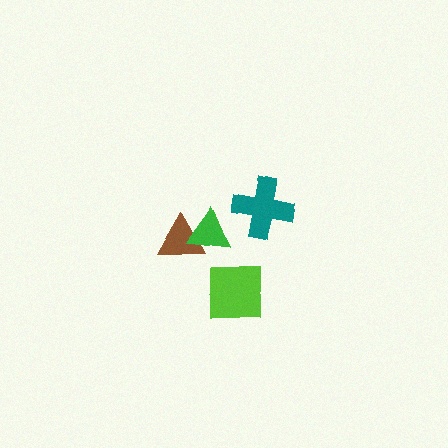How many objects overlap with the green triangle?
1 object overlaps with the green triangle.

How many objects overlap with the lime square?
0 objects overlap with the lime square.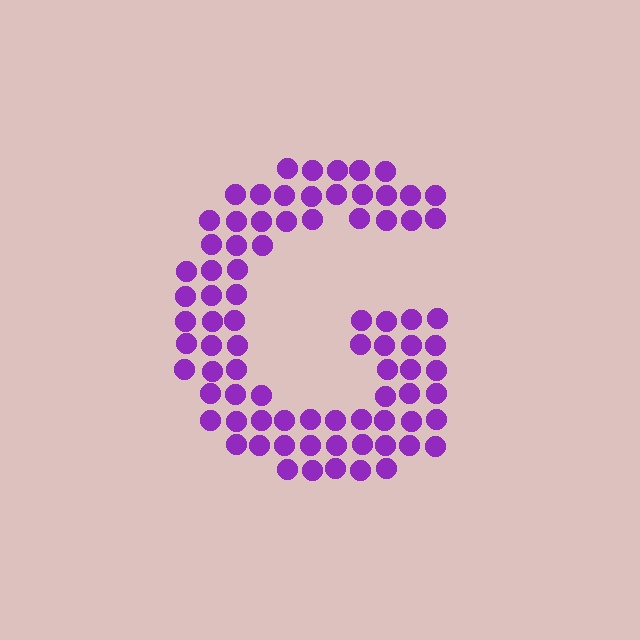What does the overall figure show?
The overall figure shows the letter G.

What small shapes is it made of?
It is made of small circles.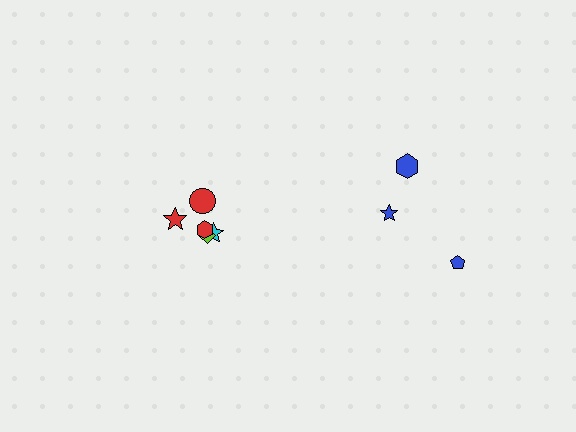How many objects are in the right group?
There are 3 objects.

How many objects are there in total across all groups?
There are 8 objects.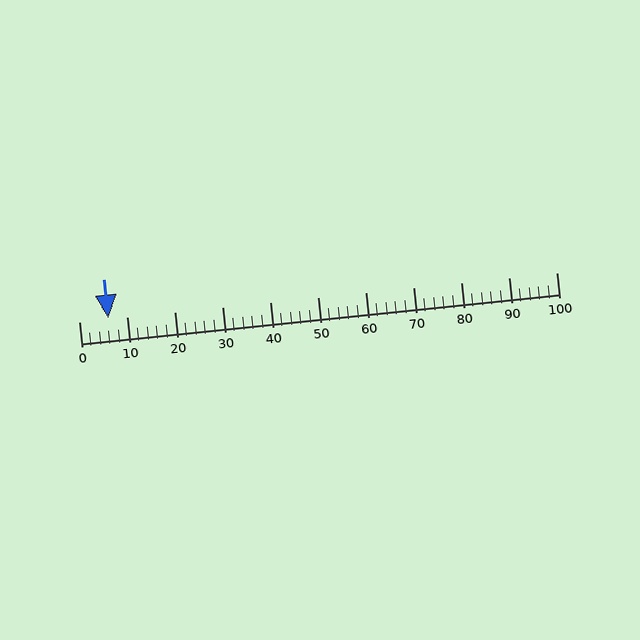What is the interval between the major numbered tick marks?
The major tick marks are spaced 10 units apart.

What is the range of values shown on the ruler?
The ruler shows values from 0 to 100.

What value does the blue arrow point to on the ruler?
The blue arrow points to approximately 6.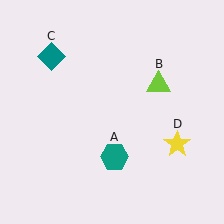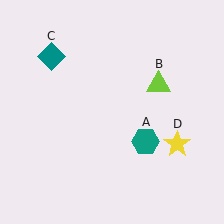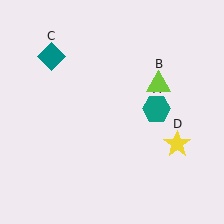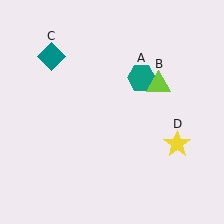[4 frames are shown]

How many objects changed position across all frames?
1 object changed position: teal hexagon (object A).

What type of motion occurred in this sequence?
The teal hexagon (object A) rotated counterclockwise around the center of the scene.